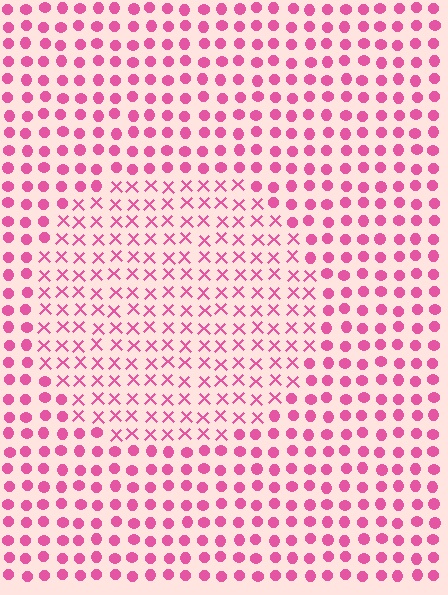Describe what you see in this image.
The image is filled with small pink elements arranged in a uniform grid. A circle-shaped region contains X marks, while the surrounding area contains circles. The boundary is defined purely by the change in element shape.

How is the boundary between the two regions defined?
The boundary is defined by a change in element shape: X marks inside vs. circles outside. All elements share the same color and spacing.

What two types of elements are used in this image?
The image uses X marks inside the circle region and circles outside it.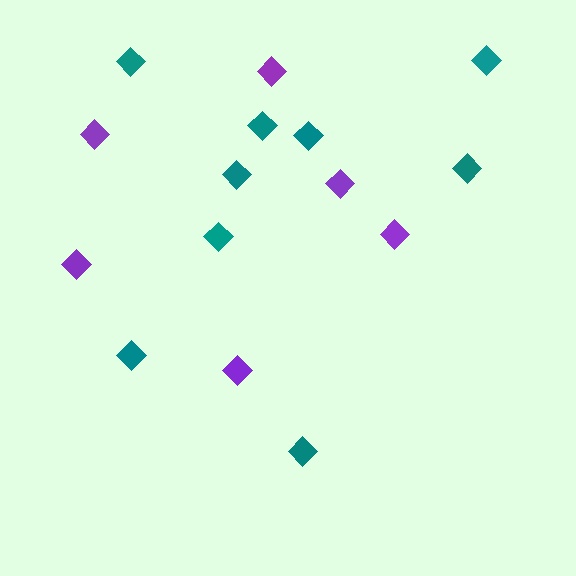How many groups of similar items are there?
There are 2 groups: one group of purple diamonds (6) and one group of teal diamonds (9).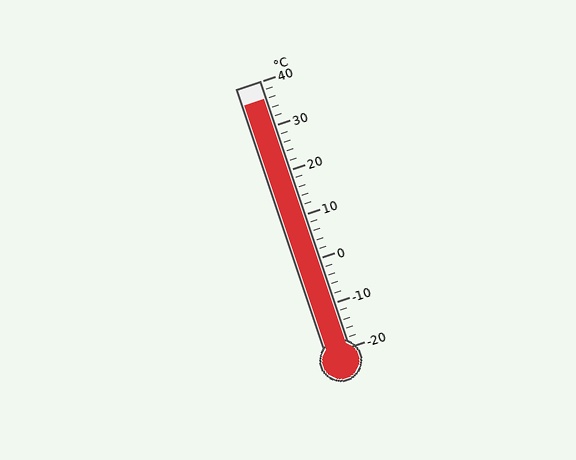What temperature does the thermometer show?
The thermometer shows approximately 36°C.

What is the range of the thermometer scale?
The thermometer scale ranges from -20°C to 40°C.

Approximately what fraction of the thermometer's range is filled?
The thermometer is filled to approximately 95% of its range.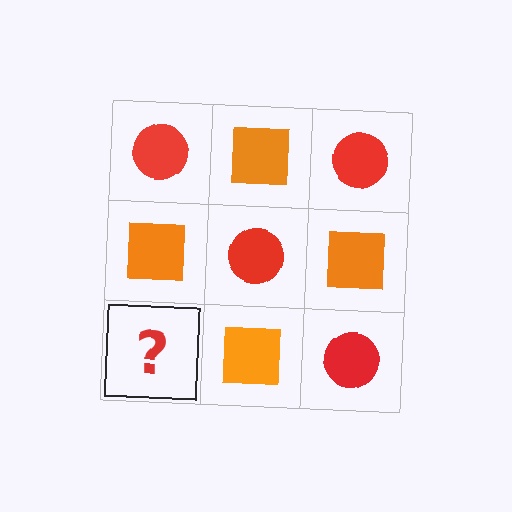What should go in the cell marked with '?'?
The missing cell should contain a red circle.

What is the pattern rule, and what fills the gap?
The rule is that it alternates red circle and orange square in a checkerboard pattern. The gap should be filled with a red circle.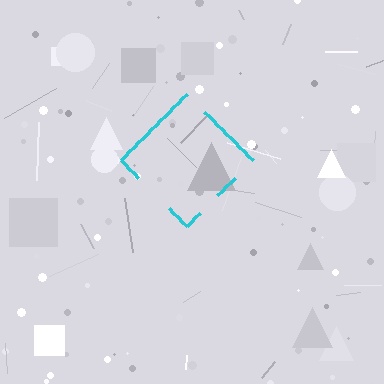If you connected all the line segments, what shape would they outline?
They would outline a diamond.